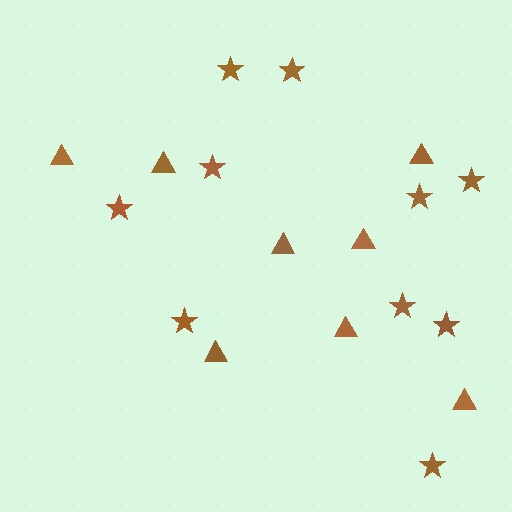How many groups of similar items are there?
There are 2 groups: one group of triangles (8) and one group of stars (10).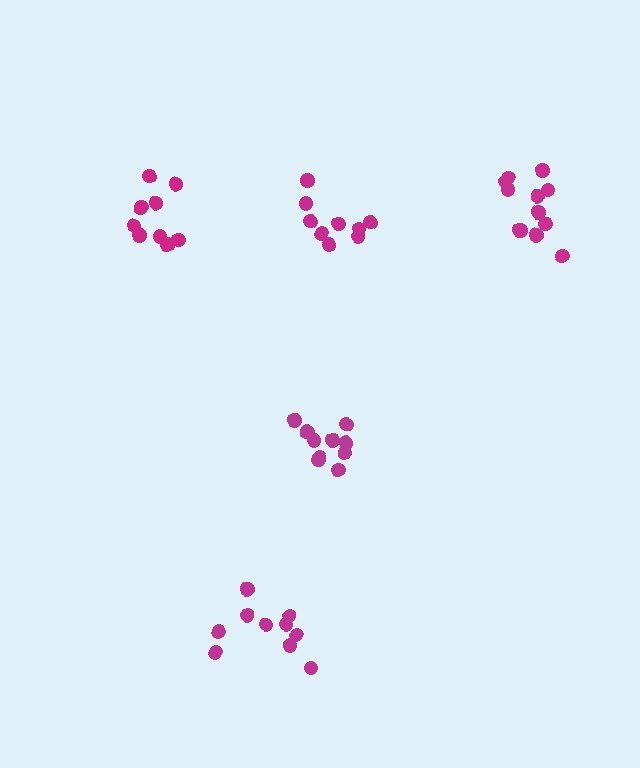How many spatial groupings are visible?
There are 5 spatial groupings.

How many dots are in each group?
Group 1: 10 dots, Group 2: 10 dots, Group 3: 9 dots, Group 4: 12 dots, Group 5: 9 dots (50 total).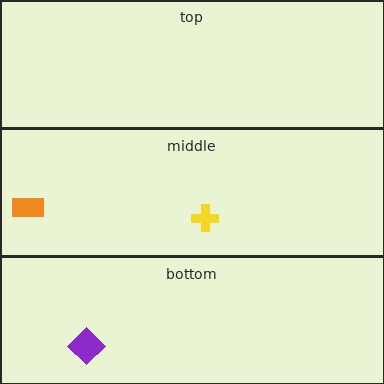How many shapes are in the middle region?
2.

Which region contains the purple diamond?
The bottom region.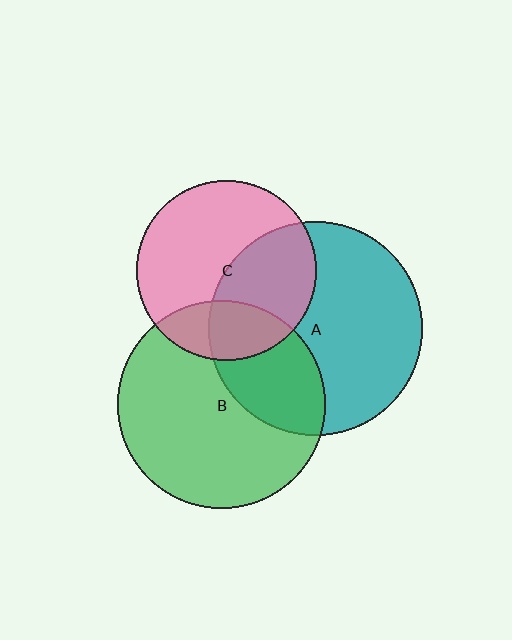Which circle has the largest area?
Circle A (teal).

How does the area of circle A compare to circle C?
Approximately 1.4 times.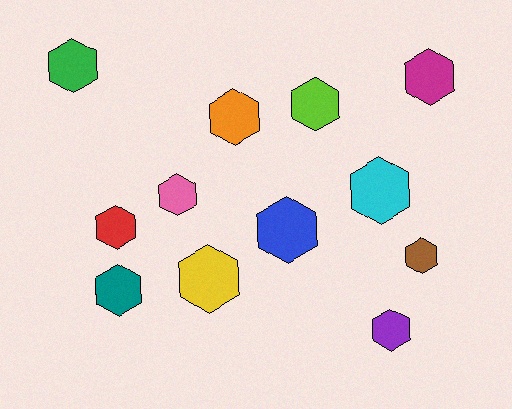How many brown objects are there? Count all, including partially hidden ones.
There is 1 brown object.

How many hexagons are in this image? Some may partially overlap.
There are 12 hexagons.